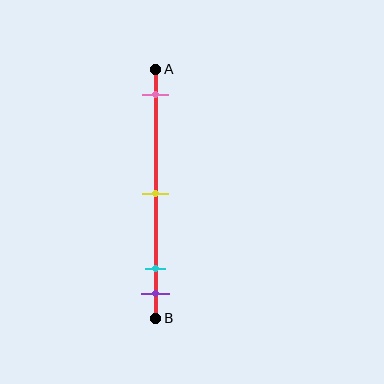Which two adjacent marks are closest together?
The cyan and purple marks are the closest adjacent pair.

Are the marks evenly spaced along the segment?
No, the marks are not evenly spaced.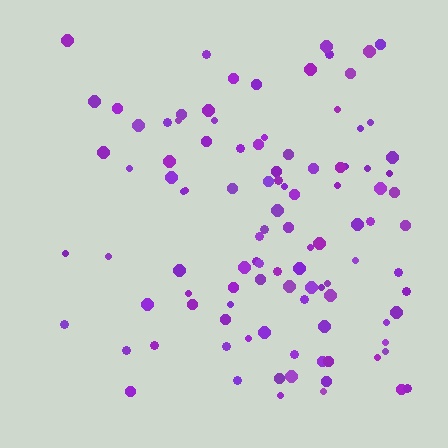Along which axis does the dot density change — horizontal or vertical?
Horizontal.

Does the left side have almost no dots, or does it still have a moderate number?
Still a moderate number, just noticeably fewer than the right.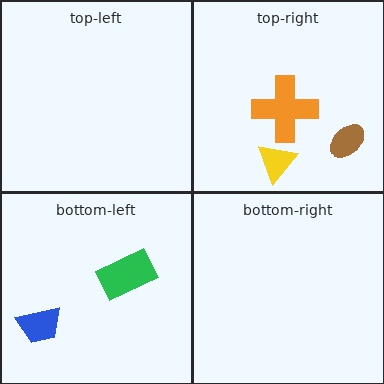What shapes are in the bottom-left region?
The green rectangle, the blue trapezoid.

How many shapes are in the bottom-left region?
2.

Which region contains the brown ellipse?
The top-right region.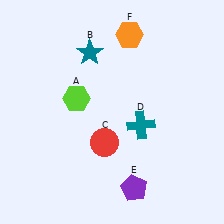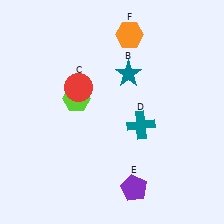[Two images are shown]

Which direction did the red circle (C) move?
The red circle (C) moved up.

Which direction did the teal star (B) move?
The teal star (B) moved right.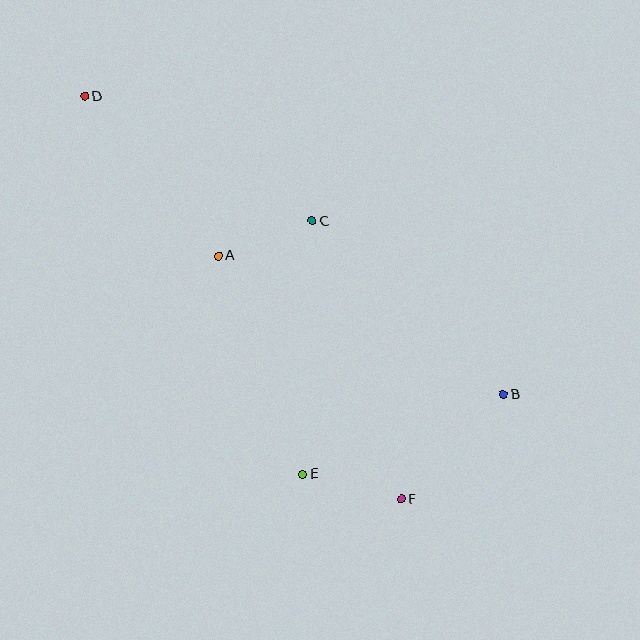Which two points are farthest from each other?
Points B and D are farthest from each other.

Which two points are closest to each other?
Points A and C are closest to each other.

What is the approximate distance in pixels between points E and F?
The distance between E and F is approximately 102 pixels.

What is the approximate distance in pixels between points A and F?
The distance between A and F is approximately 305 pixels.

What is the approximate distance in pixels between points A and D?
The distance between A and D is approximately 208 pixels.